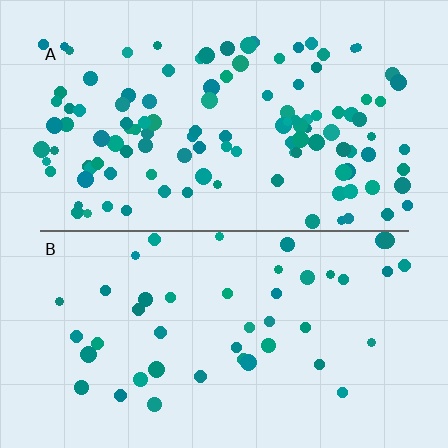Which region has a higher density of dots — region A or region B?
A (the top).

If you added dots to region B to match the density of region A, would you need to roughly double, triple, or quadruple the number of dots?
Approximately triple.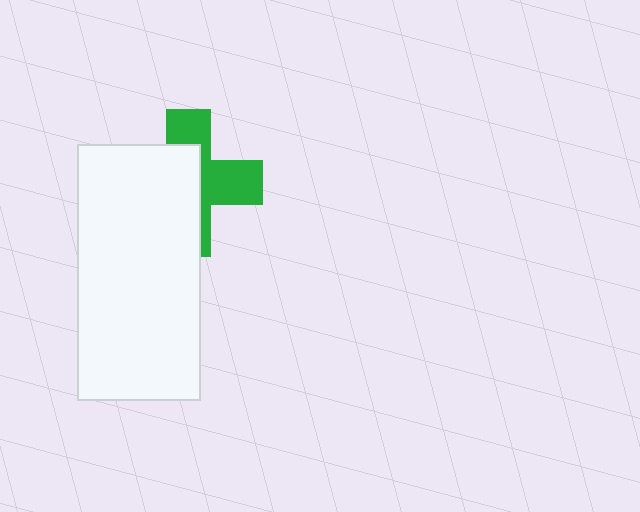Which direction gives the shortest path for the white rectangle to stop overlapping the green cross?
Moving left gives the shortest separation.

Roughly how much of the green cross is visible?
A small part of it is visible (roughly 44%).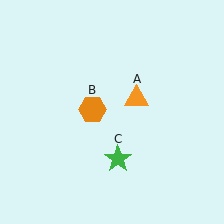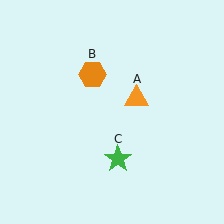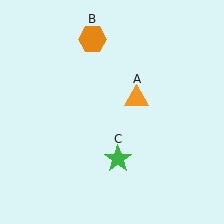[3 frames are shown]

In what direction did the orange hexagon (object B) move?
The orange hexagon (object B) moved up.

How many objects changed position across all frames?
1 object changed position: orange hexagon (object B).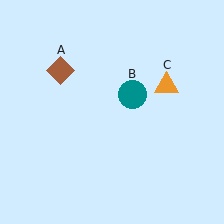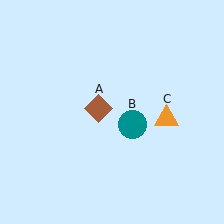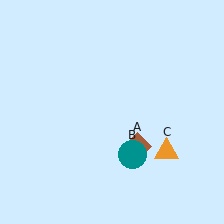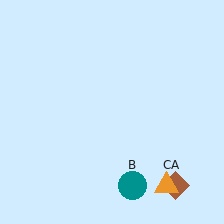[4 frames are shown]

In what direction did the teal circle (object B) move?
The teal circle (object B) moved down.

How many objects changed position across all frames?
3 objects changed position: brown diamond (object A), teal circle (object B), orange triangle (object C).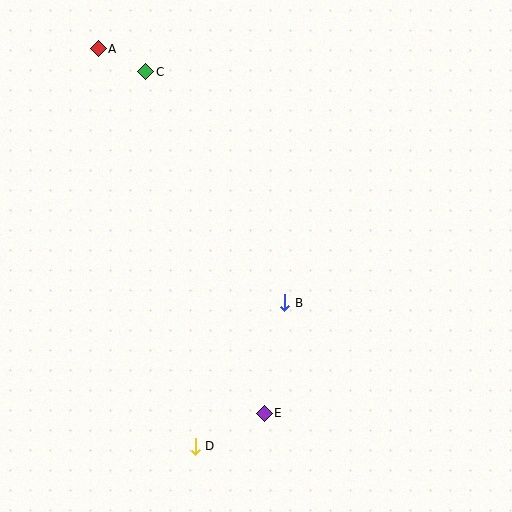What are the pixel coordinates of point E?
Point E is at (264, 413).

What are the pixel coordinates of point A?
Point A is at (98, 49).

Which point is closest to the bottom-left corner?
Point D is closest to the bottom-left corner.